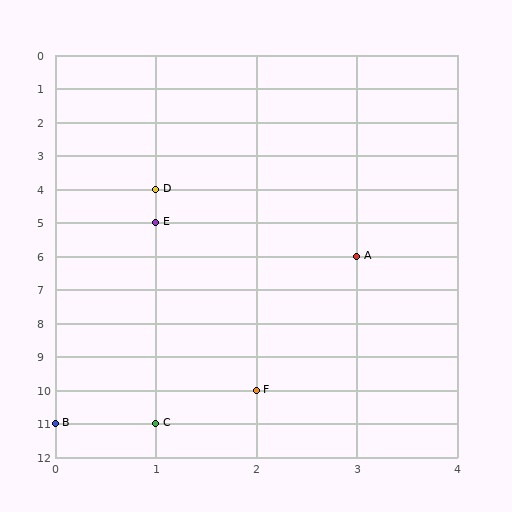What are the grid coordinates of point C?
Point C is at grid coordinates (1, 11).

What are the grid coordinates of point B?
Point B is at grid coordinates (0, 11).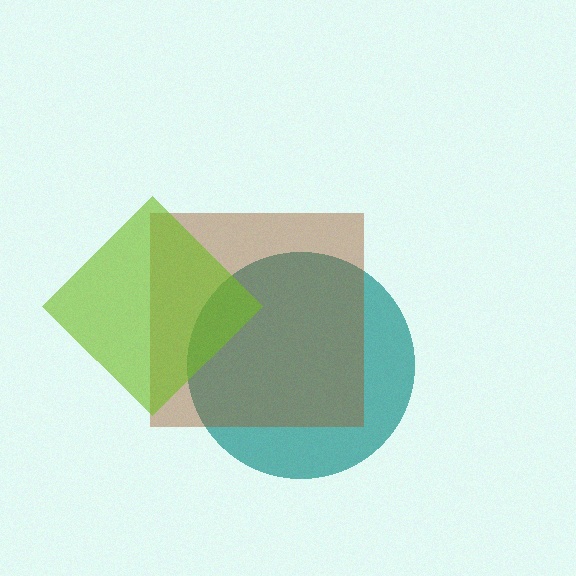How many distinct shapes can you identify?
There are 3 distinct shapes: a teal circle, a brown square, a lime diamond.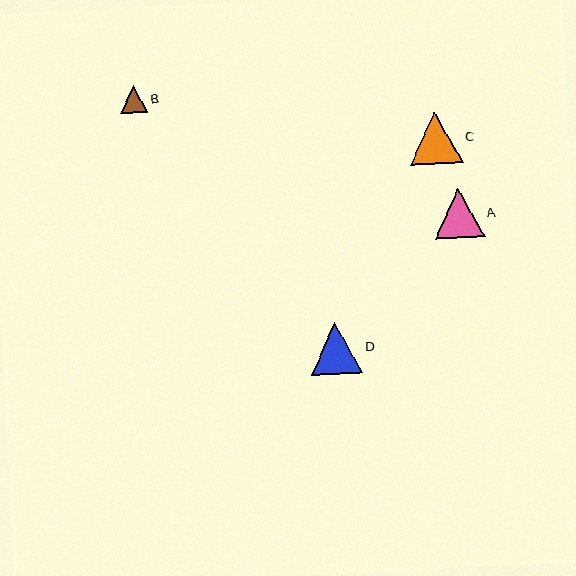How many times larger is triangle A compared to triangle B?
Triangle A is approximately 1.8 times the size of triangle B.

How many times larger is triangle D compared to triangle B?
Triangle D is approximately 1.9 times the size of triangle B.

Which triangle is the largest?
Triangle C is the largest with a size of approximately 53 pixels.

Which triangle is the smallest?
Triangle B is the smallest with a size of approximately 27 pixels.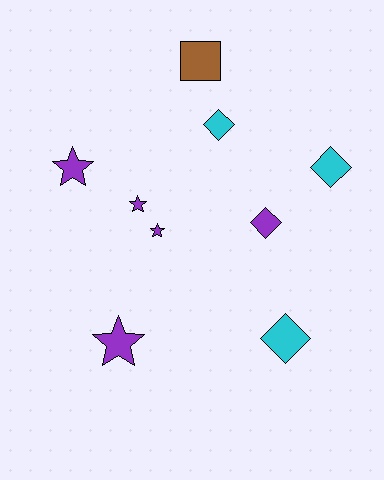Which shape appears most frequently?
Star, with 4 objects.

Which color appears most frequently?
Purple, with 5 objects.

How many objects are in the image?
There are 9 objects.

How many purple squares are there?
There are no purple squares.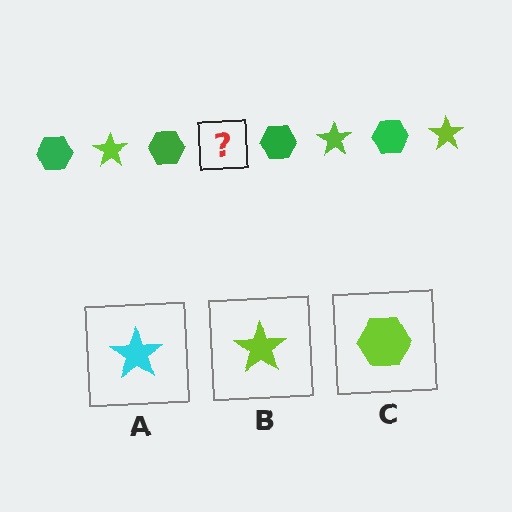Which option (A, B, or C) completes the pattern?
B.